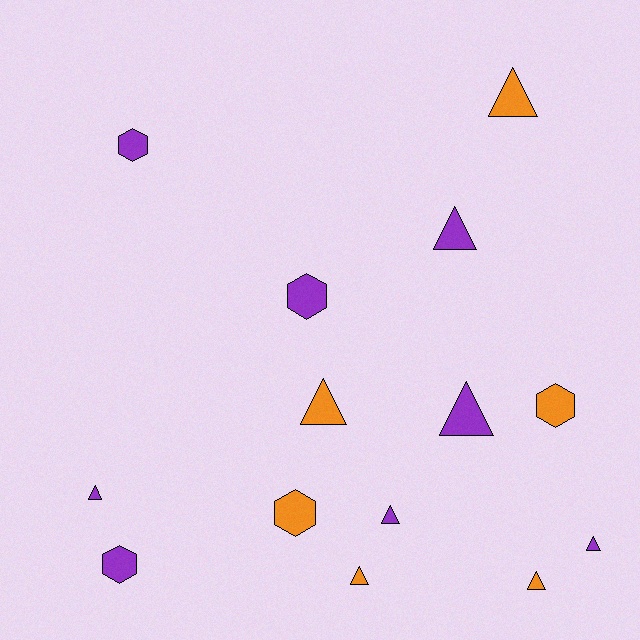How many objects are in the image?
There are 14 objects.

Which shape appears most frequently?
Triangle, with 9 objects.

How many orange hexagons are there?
There are 2 orange hexagons.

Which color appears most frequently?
Purple, with 8 objects.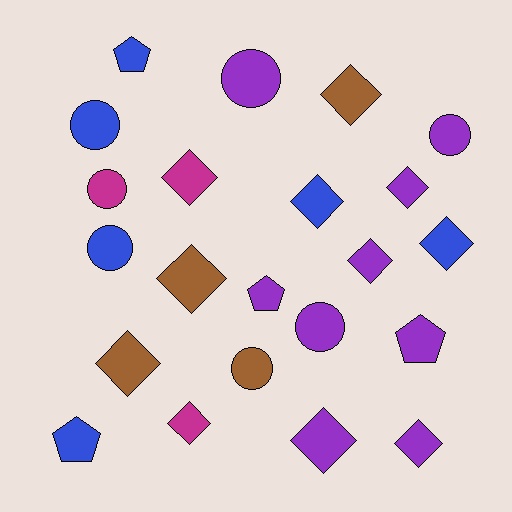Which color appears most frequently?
Purple, with 9 objects.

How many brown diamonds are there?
There are 3 brown diamonds.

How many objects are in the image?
There are 22 objects.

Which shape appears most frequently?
Diamond, with 11 objects.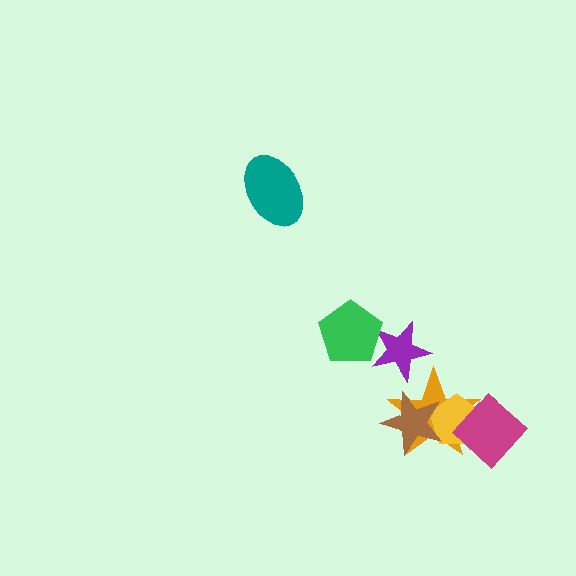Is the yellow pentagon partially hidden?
Yes, it is partially covered by another shape.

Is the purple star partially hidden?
Yes, it is partially covered by another shape.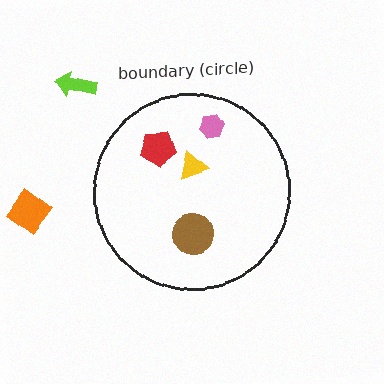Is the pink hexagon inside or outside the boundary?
Inside.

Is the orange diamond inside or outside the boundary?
Outside.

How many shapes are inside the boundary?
4 inside, 2 outside.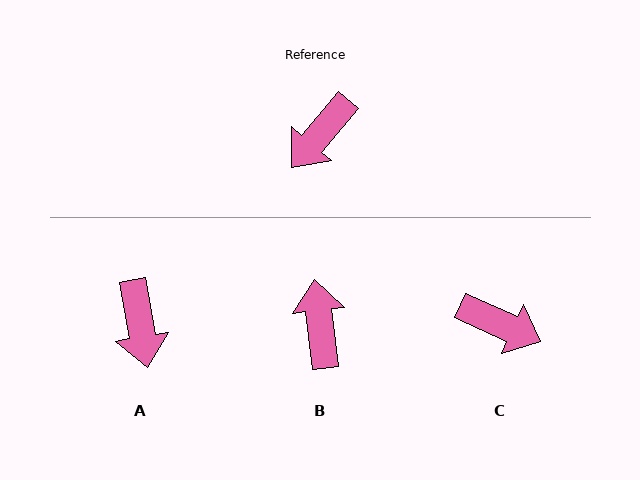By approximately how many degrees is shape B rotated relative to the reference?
Approximately 133 degrees clockwise.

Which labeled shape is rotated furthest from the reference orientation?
B, about 133 degrees away.